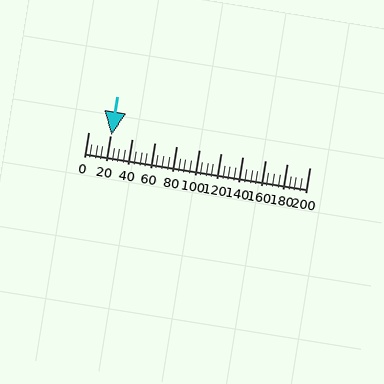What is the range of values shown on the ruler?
The ruler shows values from 0 to 200.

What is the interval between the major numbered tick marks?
The major tick marks are spaced 20 units apart.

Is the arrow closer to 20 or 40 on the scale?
The arrow is closer to 20.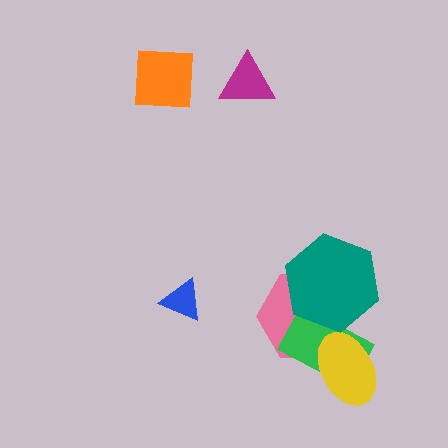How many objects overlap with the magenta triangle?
0 objects overlap with the magenta triangle.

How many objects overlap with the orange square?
0 objects overlap with the orange square.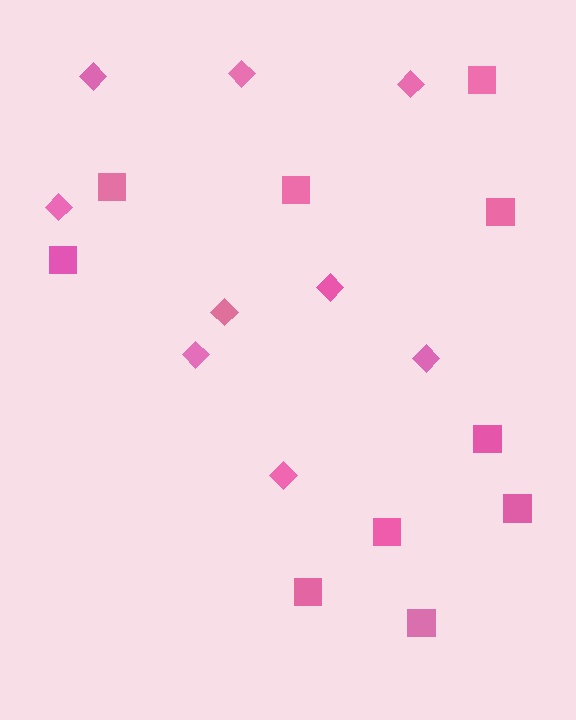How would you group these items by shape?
There are 2 groups: one group of diamonds (9) and one group of squares (10).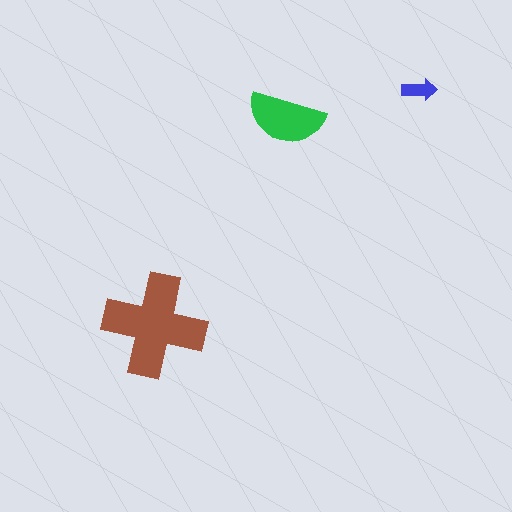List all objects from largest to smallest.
The brown cross, the green semicircle, the blue arrow.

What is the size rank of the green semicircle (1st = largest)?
2nd.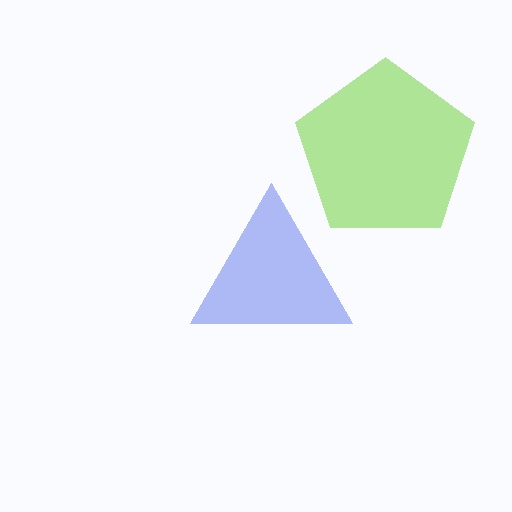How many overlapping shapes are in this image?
There are 2 overlapping shapes in the image.